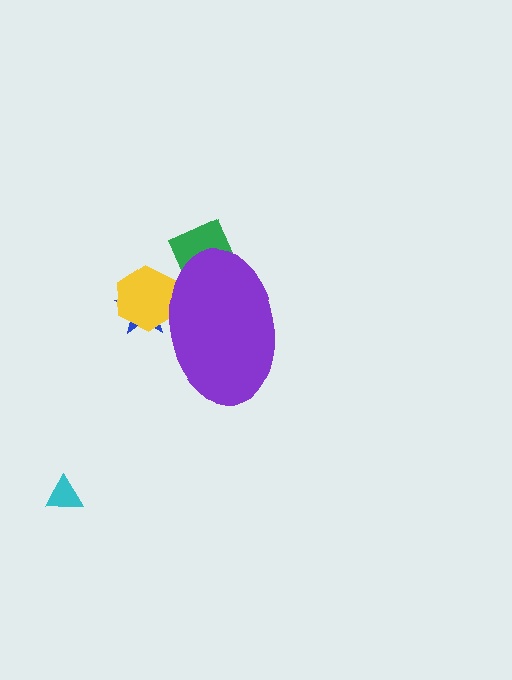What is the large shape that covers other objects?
A purple ellipse.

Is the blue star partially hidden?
Yes, the blue star is partially hidden behind the purple ellipse.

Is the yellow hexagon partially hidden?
Yes, the yellow hexagon is partially hidden behind the purple ellipse.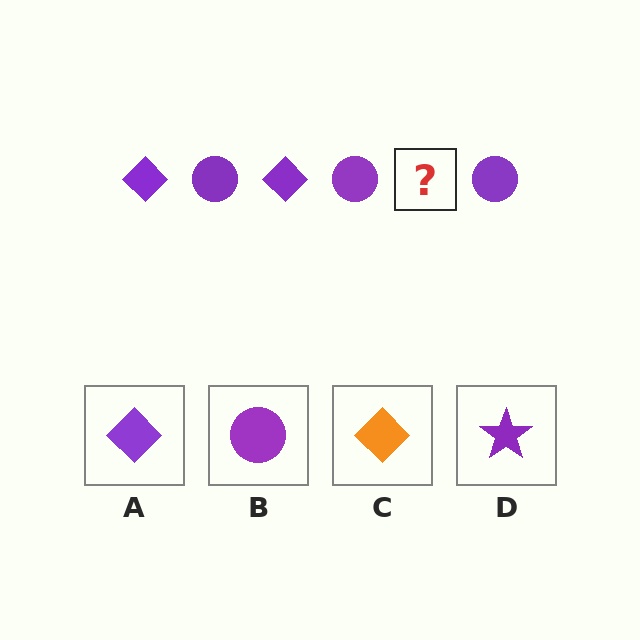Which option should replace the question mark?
Option A.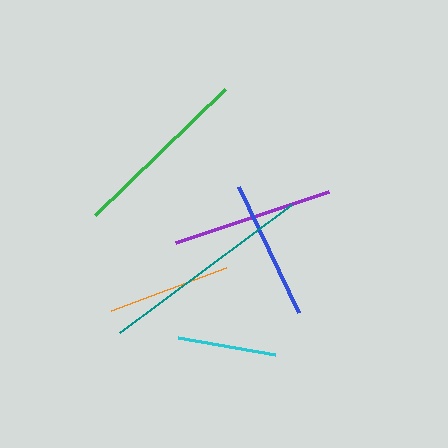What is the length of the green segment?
The green segment is approximately 181 pixels long.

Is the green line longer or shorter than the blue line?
The green line is longer than the blue line.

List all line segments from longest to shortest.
From longest to shortest: teal, green, purple, blue, orange, cyan.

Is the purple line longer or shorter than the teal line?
The teal line is longer than the purple line.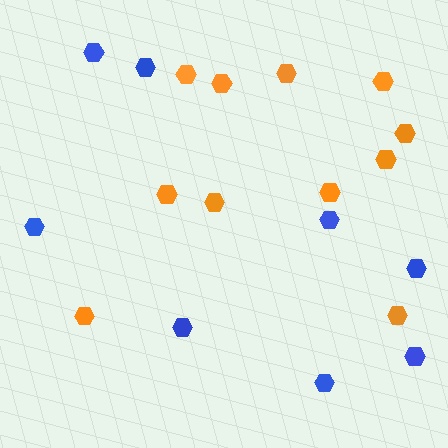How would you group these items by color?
There are 2 groups: one group of orange hexagons (11) and one group of blue hexagons (8).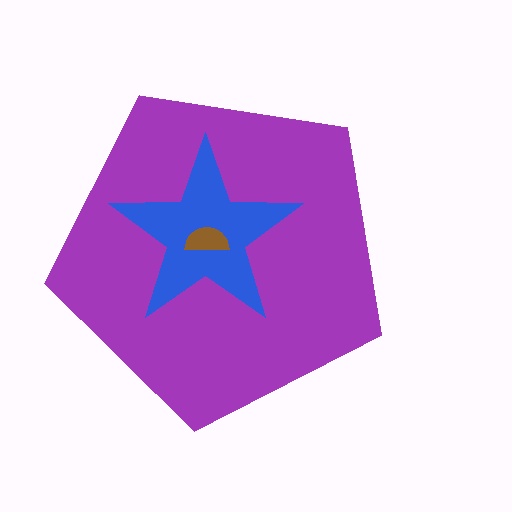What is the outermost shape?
The purple pentagon.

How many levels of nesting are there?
3.